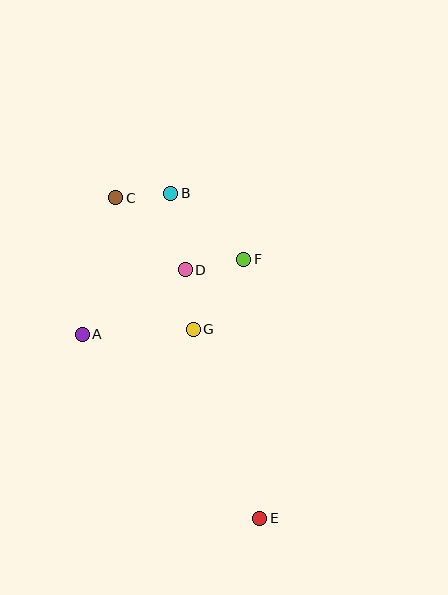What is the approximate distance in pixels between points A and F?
The distance between A and F is approximately 178 pixels.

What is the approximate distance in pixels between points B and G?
The distance between B and G is approximately 138 pixels.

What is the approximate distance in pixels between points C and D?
The distance between C and D is approximately 100 pixels.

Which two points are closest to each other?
Points B and C are closest to each other.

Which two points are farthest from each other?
Points C and E are farthest from each other.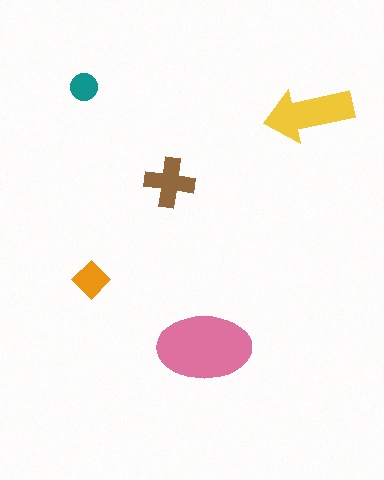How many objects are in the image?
There are 5 objects in the image.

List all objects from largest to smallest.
The pink ellipse, the yellow arrow, the brown cross, the orange diamond, the teal circle.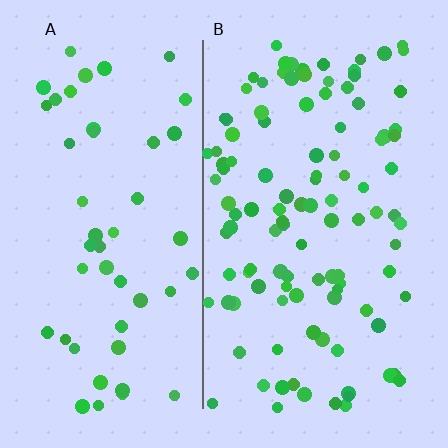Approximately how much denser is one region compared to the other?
Approximately 2.2× — region B over region A.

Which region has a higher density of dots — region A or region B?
B (the right).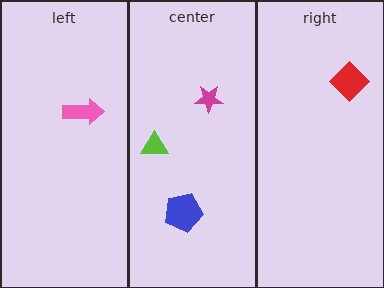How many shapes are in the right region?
1.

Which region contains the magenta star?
The center region.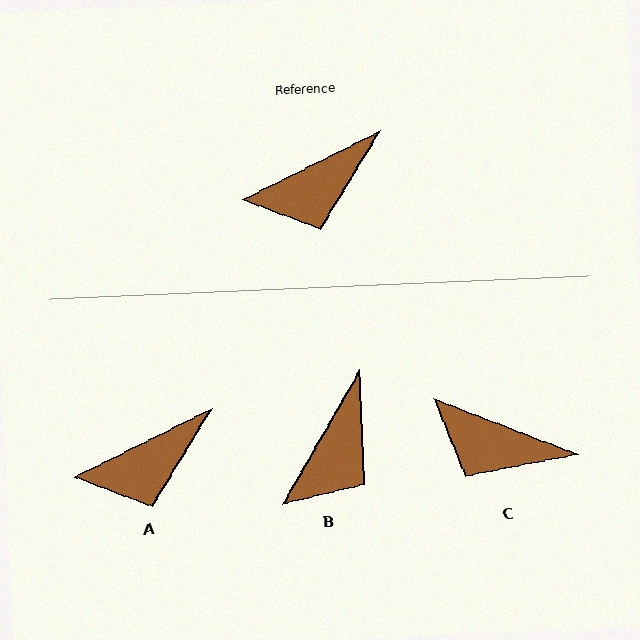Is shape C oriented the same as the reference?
No, it is off by about 48 degrees.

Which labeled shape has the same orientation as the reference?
A.